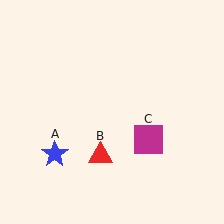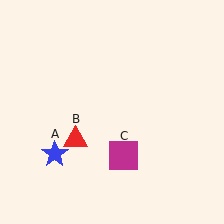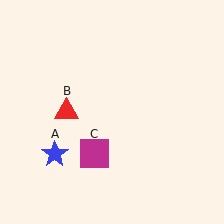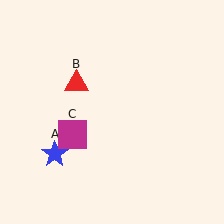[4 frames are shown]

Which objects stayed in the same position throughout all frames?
Blue star (object A) remained stationary.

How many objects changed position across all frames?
2 objects changed position: red triangle (object B), magenta square (object C).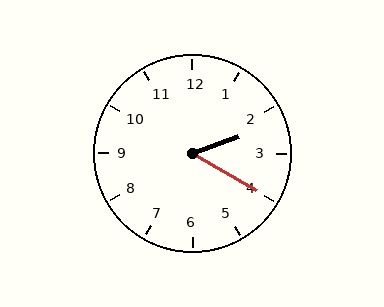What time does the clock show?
2:20.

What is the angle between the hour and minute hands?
Approximately 50 degrees.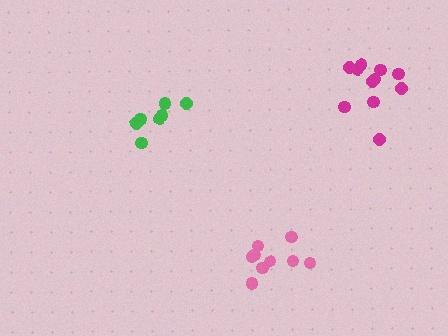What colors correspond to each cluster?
The clusters are colored: pink, green, magenta.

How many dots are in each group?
Group 1: 10 dots, Group 2: 7 dots, Group 3: 11 dots (28 total).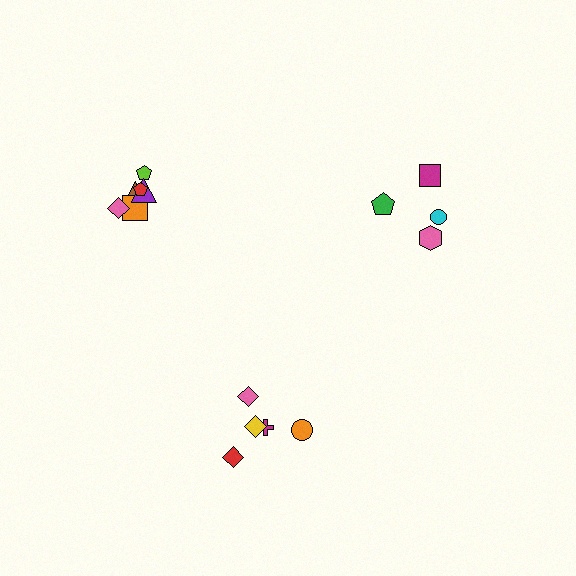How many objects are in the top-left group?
There are 6 objects.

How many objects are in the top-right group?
There are 4 objects.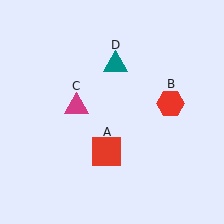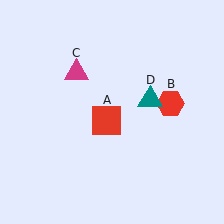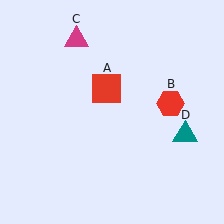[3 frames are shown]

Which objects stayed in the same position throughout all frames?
Red hexagon (object B) remained stationary.